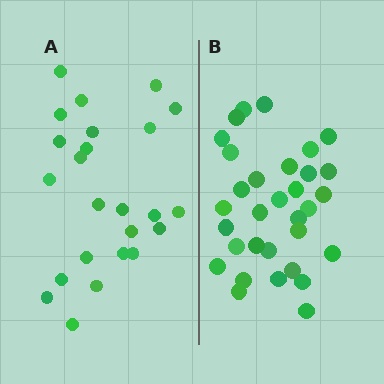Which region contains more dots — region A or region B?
Region B (the right region) has more dots.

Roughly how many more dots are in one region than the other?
Region B has roughly 8 or so more dots than region A.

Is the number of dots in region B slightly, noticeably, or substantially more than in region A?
Region B has noticeably more, but not dramatically so. The ratio is roughly 1.3 to 1.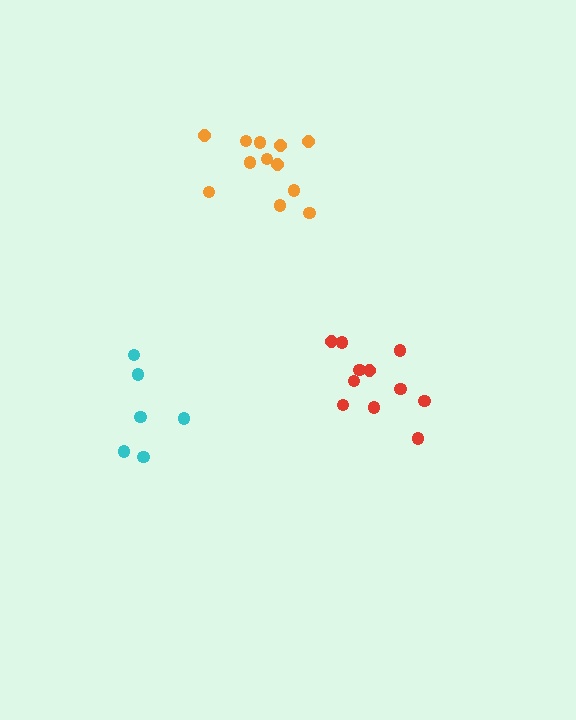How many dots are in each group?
Group 1: 12 dots, Group 2: 11 dots, Group 3: 6 dots (29 total).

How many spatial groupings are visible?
There are 3 spatial groupings.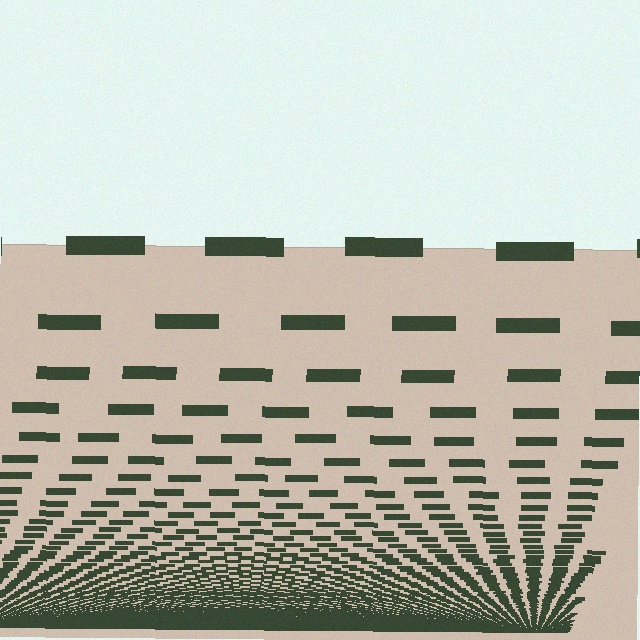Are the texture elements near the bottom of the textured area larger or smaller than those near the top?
Smaller. The gradient is inverted — elements near the bottom are smaller and denser.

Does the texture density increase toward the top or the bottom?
Density increases toward the bottom.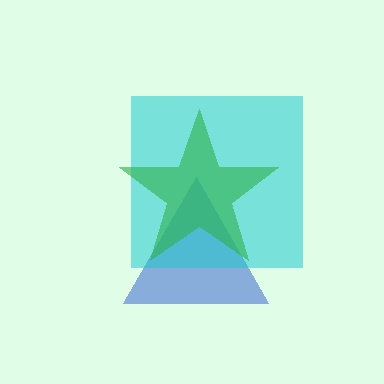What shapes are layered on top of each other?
The layered shapes are: a blue triangle, a cyan square, a green star.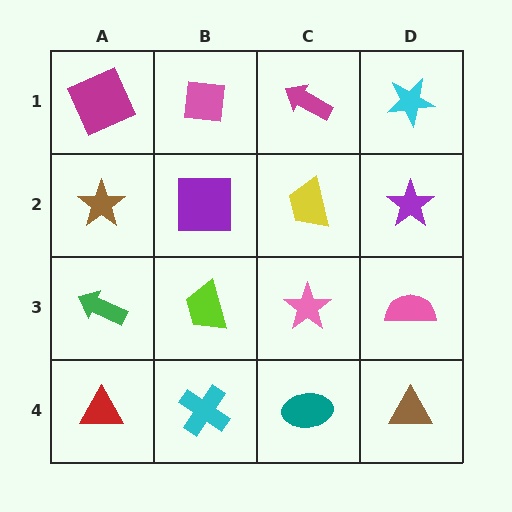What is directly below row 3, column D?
A brown triangle.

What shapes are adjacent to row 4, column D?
A pink semicircle (row 3, column D), a teal ellipse (row 4, column C).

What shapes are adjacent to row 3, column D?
A purple star (row 2, column D), a brown triangle (row 4, column D), a pink star (row 3, column C).